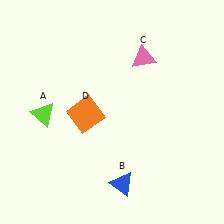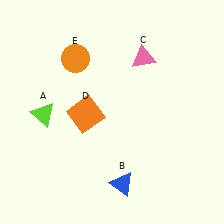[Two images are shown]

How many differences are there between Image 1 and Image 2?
There is 1 difference between the two images.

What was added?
An orange circle (E) was added in Image 2.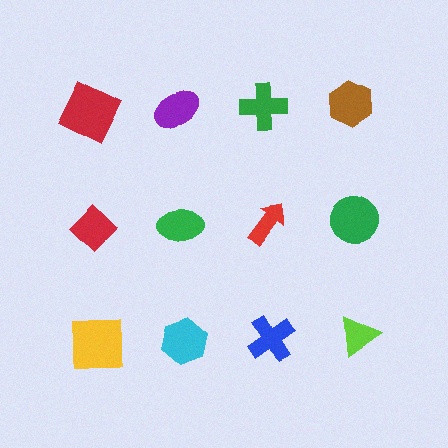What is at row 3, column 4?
A lime triangle.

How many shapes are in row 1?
4 shapes.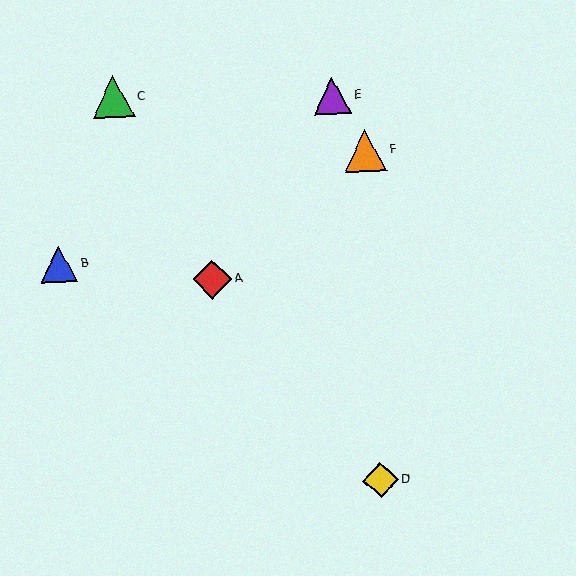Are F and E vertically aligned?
No, F is at x≈365 and E is at x≈332.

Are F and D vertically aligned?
Yes, both are at x≈365.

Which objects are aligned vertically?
Objects D, F are aligned vertically.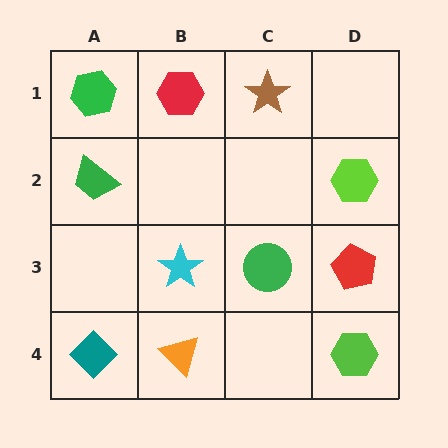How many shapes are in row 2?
2 shapes.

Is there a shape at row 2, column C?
No, that cell is empty.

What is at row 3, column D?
A red pentagon.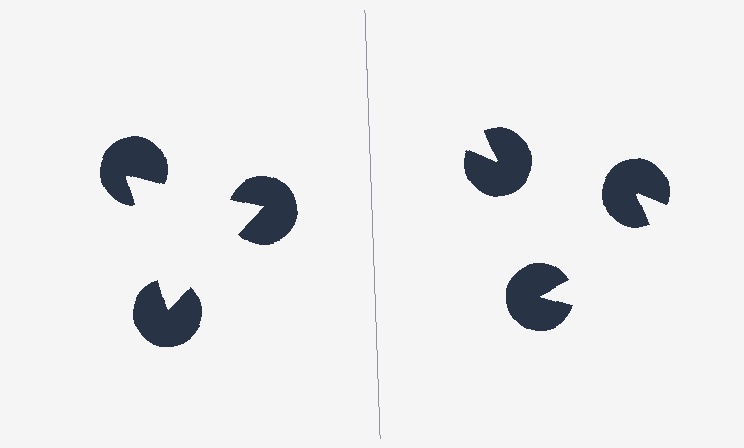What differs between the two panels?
The pac-man discs are positioned identically on both sides; only the wedge orientations differ. On the left they align to a triangle; on the right they are misaligned.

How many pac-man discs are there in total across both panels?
6 — 3 on each side.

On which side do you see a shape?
An illusory triangle appears on the left side. On the right side the wedge cuts are rotated, so no coherent shape forms.